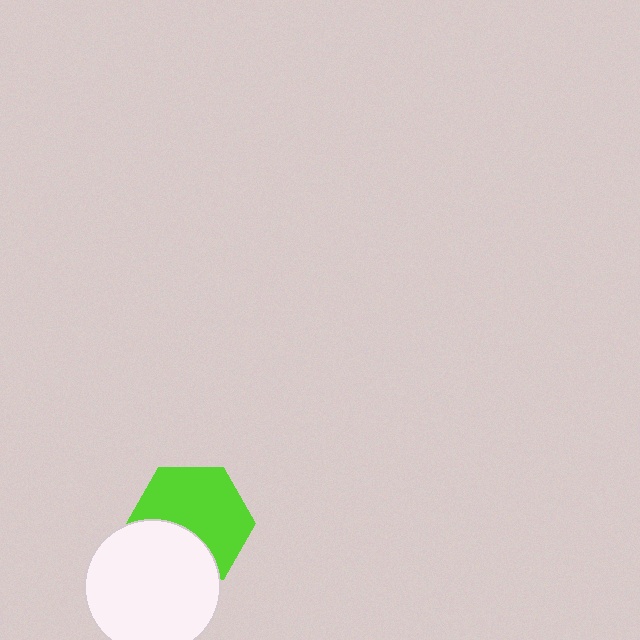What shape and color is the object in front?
The object in front is a white circle.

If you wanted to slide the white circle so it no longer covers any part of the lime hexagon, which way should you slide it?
Slide it down — that is the most direct way to separate the two shapes.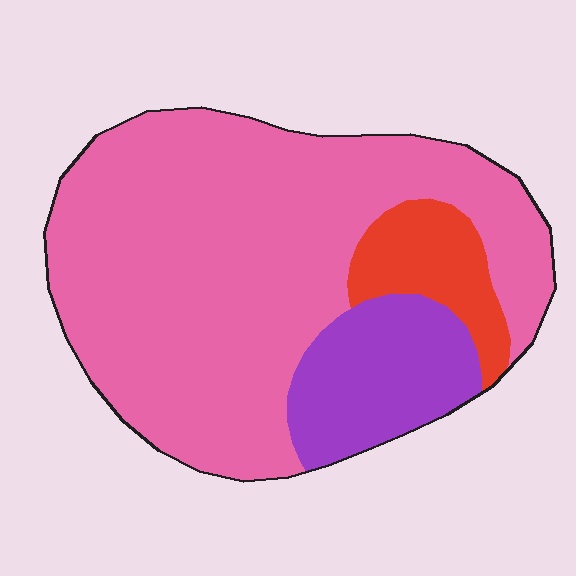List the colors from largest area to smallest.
From largest to smallest: pink, purple, red.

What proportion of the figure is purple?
Purple takes up about one sixth (1/6) of the figure.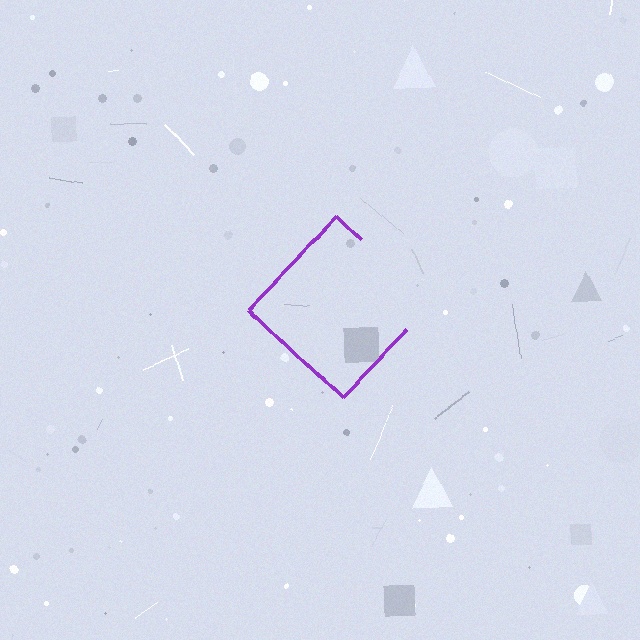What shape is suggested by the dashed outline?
The dashed outline suggests a diamond.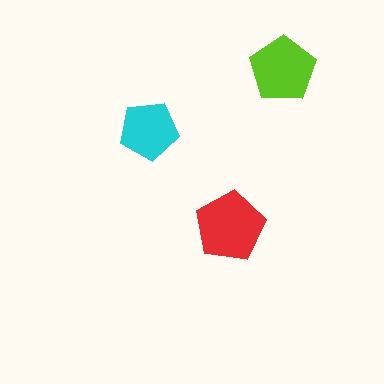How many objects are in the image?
There are 3 objects in the image.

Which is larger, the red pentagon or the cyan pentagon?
The red one.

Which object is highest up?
The lime pentagon is topmost.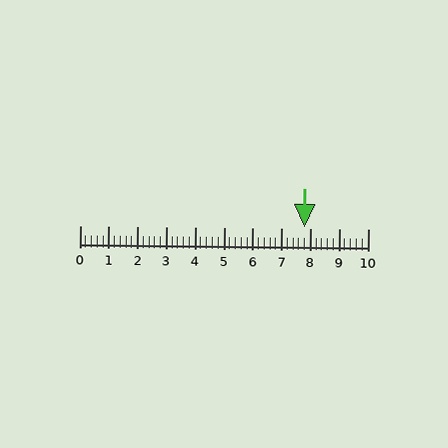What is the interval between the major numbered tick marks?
The major tick marks are spaced 1 units apart.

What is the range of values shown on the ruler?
The ruler shows values from 0 to 10.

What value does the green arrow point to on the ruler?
The green arrow points to approximately 7.8.